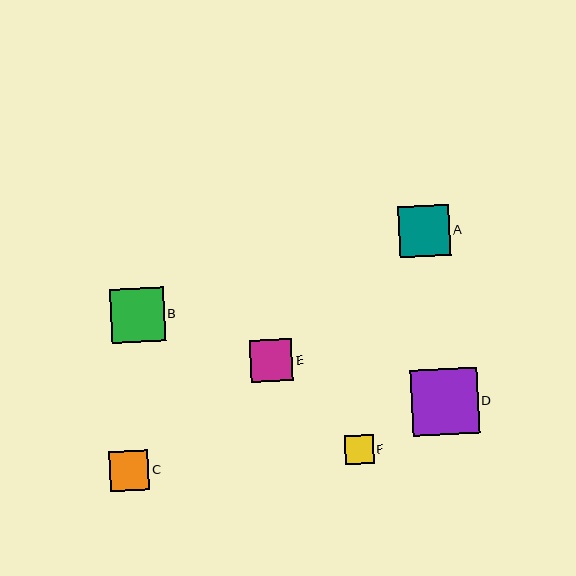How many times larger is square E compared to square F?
Square E is approximately 1.5 times the size of square F.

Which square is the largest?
Square D is the largest with a size of approximately 67 pixels.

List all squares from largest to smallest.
From largest to smallest: D, B, A, E, C, F.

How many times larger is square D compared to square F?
Square D is approximately 2.3 times the size of square F.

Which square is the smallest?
Square F is the smallest with a size of approximately 29 pixels.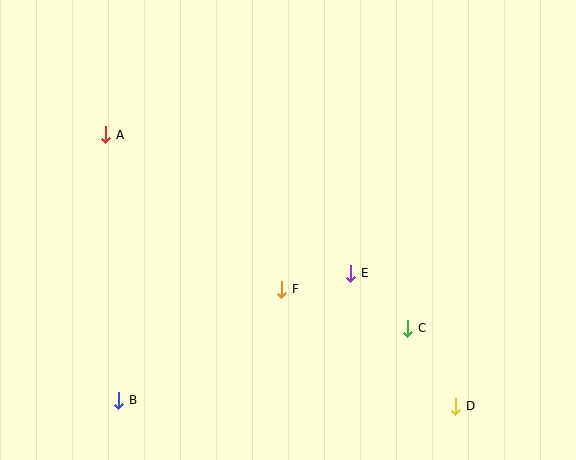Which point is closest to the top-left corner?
Point A is closest to the top-left corner.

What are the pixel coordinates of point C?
Point C is at (408, 328).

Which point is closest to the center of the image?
Point F at (282, 289) is closest to the center.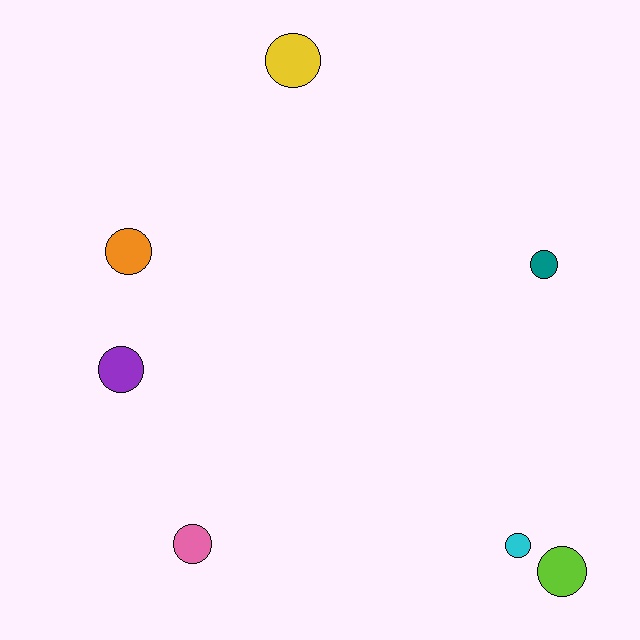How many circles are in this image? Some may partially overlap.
There are 7 circles.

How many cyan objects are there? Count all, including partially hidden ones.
There is 1 cyan object.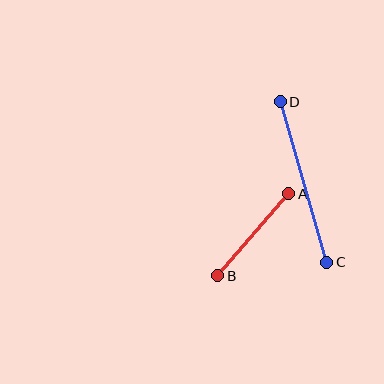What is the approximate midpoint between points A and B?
The midpoint is at approximately (253, 235) pixels.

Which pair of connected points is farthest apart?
Points C and D are farthest apart.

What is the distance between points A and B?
The distance is approximately 109 pixels.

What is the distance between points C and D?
The distance is approximately 167 pixels.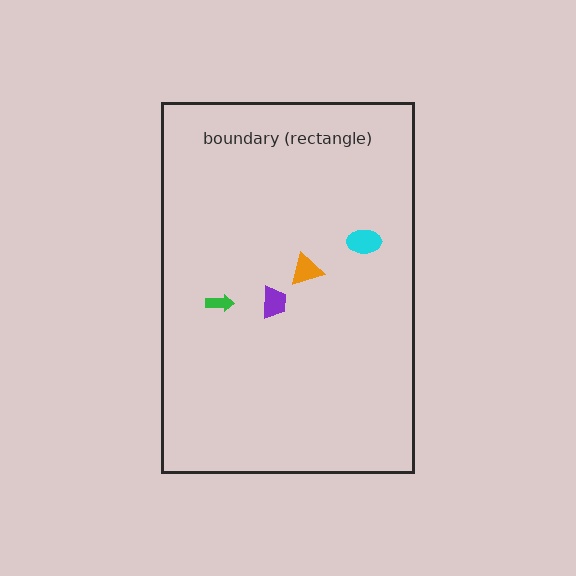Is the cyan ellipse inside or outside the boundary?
Inside.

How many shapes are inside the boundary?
4 inside, 0 outside.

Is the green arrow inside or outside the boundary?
Inside.